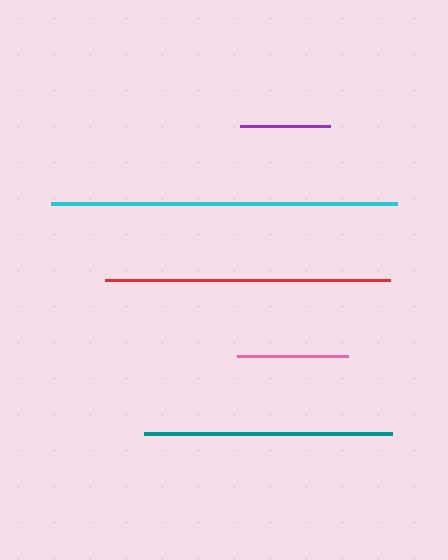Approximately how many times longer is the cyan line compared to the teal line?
The cyan line is approximately 1.4 times the length of the teal line.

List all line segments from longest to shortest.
From longest to shortest: cyan, red, teal, pink, purple.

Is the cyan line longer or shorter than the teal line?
The cyan line is longer than the teal line.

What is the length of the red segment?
The red segment is approximately 285 pixels long.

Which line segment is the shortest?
The purple line is the shortest at approximately 90 pixels.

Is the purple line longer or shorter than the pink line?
The pink line is longer than the purple line.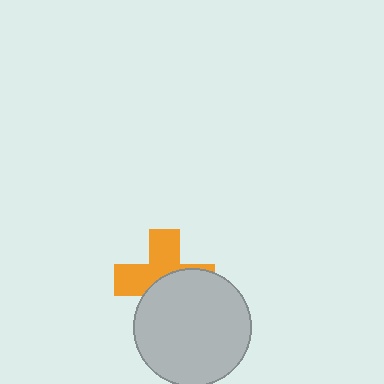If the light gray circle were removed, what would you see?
You would see the complete orange cross.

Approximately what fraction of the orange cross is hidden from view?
Roughly 49% of the orange cross is hidden behind the light gray circle.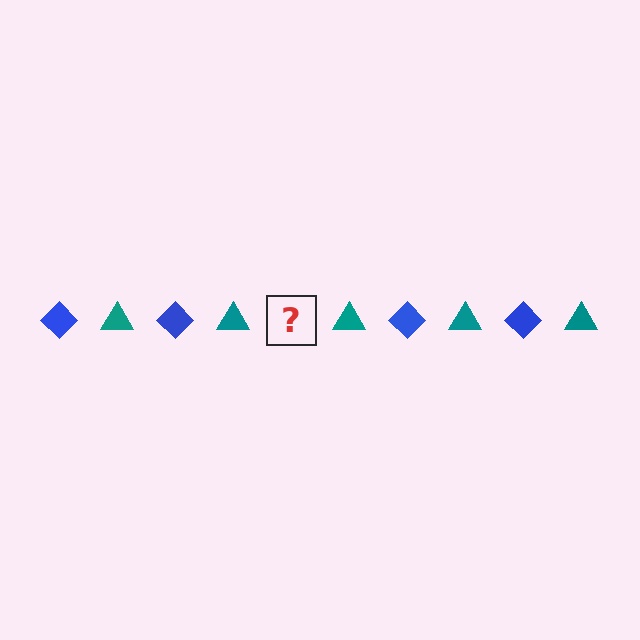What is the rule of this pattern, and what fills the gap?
The rule is that the pattern alternates between blue diamond and teal triangle. The gap should be filled with a blue diamond.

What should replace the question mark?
The question mark should be replaced with a blue diamond.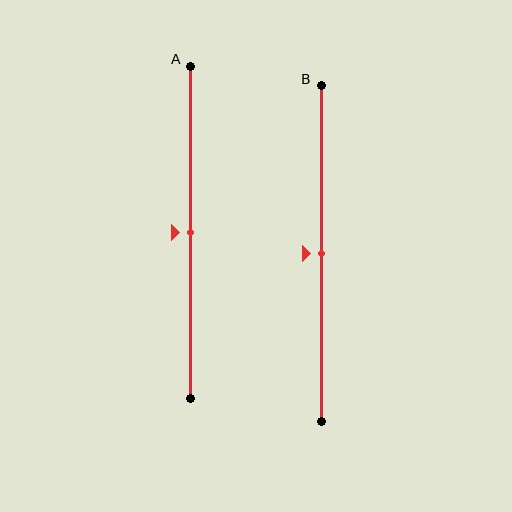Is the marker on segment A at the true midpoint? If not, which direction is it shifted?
Yes, the marker on segment A is at the true midpoint.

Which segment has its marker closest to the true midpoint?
Segment A has its marker closest to the true midpoint.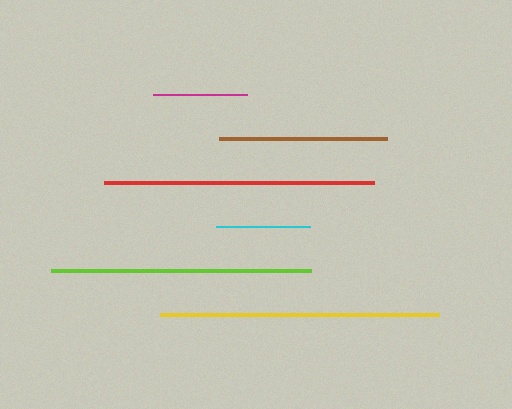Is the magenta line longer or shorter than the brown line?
The brown line is longer than the magenta line.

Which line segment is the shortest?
The magenta line is the shortest at approximately 94 pixels.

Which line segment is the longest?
The yellow line is the longest at approximately 279 pixels.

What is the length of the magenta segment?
The magenta segment is approximately 94 pixels long.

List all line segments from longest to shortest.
From longest to shortest: yellow, red, lime, brown, cyan, magenta.